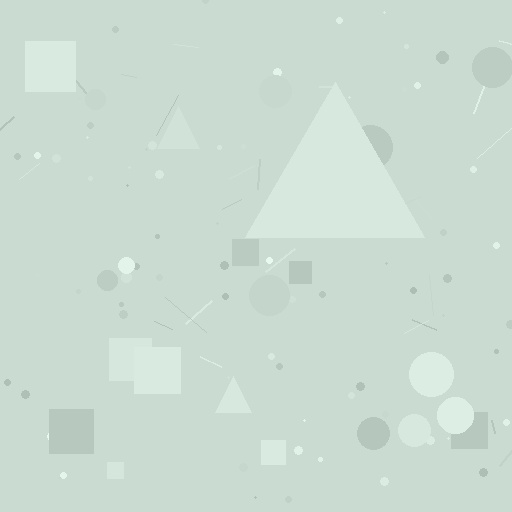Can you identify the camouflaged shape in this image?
The camouflaged shape is a triangle.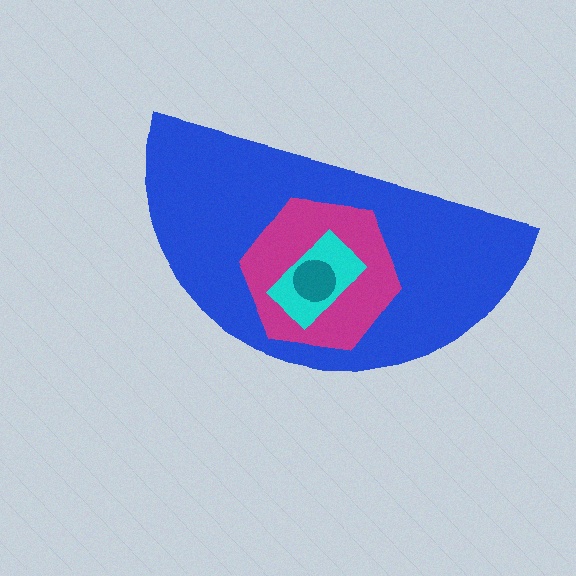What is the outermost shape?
The blue semicircle.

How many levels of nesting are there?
4.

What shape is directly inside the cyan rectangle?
The teal circle.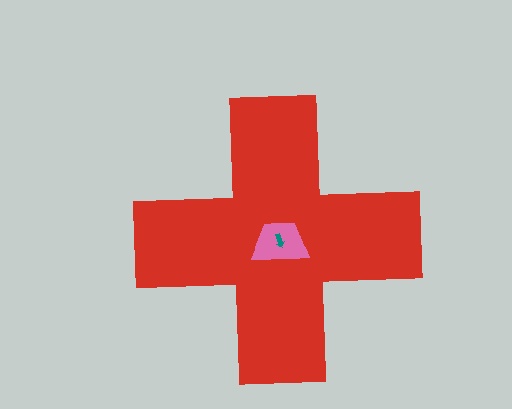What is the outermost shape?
The red cross.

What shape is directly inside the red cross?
The pink trapezoid.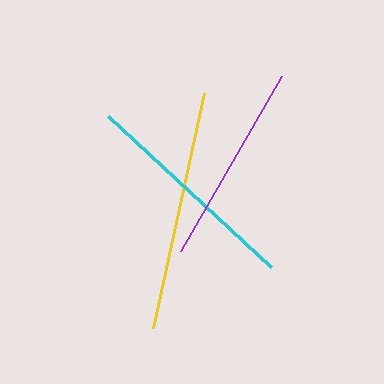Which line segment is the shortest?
The purple line is the shortest at approximately 202 pixels.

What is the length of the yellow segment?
The yellow segment is approximately 241 pixels long.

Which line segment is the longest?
The yellow line is the longest at approximately 241 pixels.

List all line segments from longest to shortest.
From longest to shortest: yellow, cyan, purple.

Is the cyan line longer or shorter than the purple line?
The cyan line is longer than the purple line.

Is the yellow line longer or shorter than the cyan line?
The yellow line is longer than the cyan line.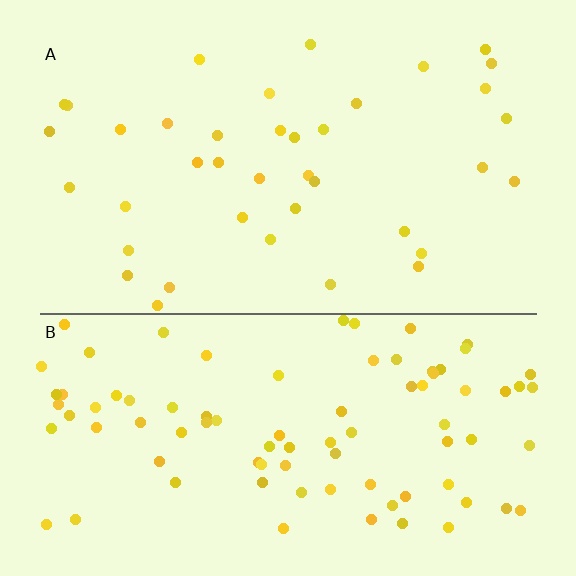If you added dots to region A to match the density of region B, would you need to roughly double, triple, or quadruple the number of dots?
Approximately double.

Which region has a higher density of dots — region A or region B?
B (the bottom).